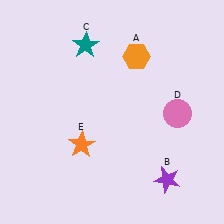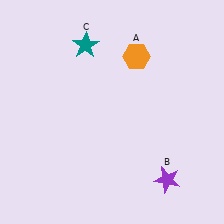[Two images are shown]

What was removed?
The pink circle (D), the orange star (E) were removed in Image 2.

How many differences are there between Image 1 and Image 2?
There are 2 differences between the two images.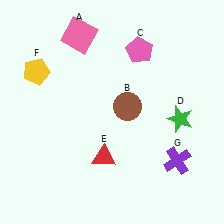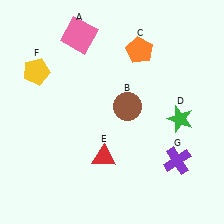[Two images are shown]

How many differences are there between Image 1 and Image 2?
There is 1 difference between the two images.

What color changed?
The pentagon (C) changed from pink in Image 1 to orange in Image 2.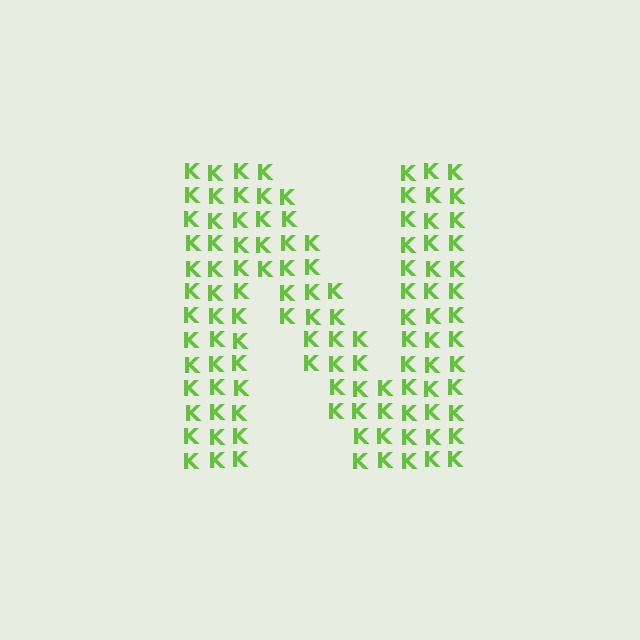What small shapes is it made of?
It is made of small letter K's.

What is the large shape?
The large shape is the letter N.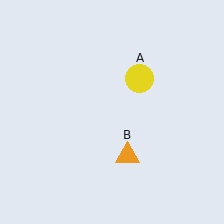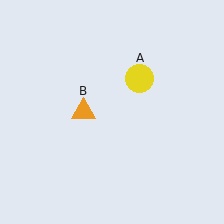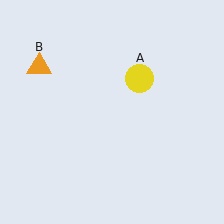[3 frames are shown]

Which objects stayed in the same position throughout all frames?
Yellow circle (object A) remained stationary.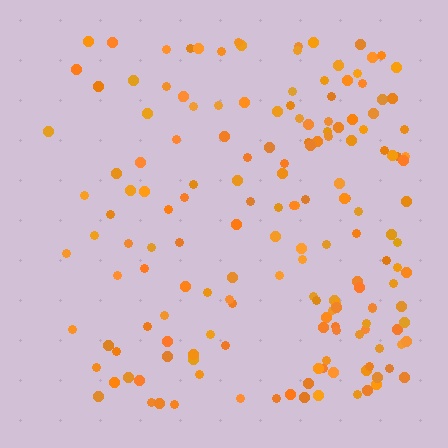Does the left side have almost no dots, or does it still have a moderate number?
Still a moderate number, just noticeably fewer than the right.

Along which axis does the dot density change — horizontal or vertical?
Horizontal.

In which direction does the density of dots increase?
From left to right, with the right side densest.